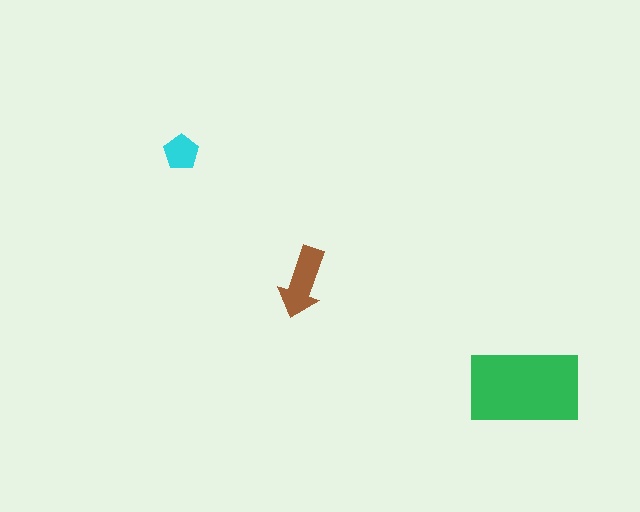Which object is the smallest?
The cyan pentagon.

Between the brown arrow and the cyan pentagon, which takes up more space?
The brown arrow.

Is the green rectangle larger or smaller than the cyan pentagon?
Larger.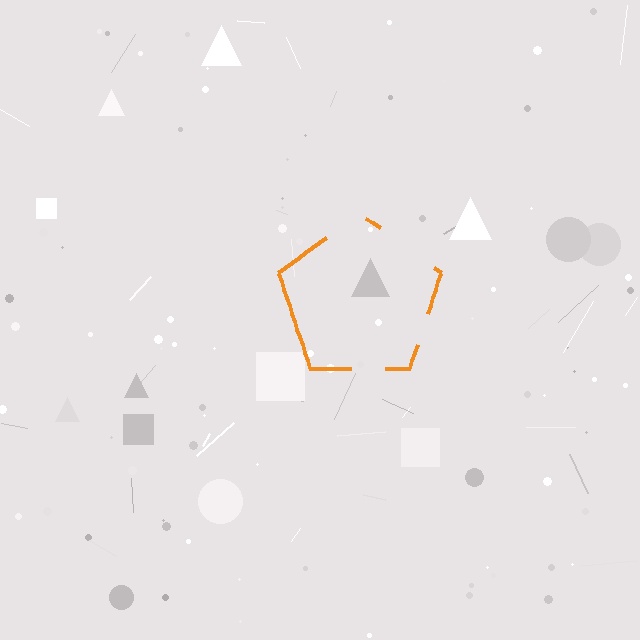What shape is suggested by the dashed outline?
The dashed outline suggests a pentagon.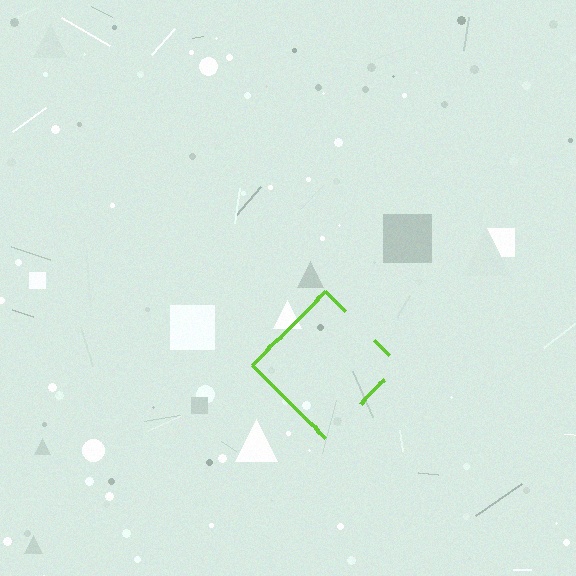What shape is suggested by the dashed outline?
The dashed outline suggests a diamond.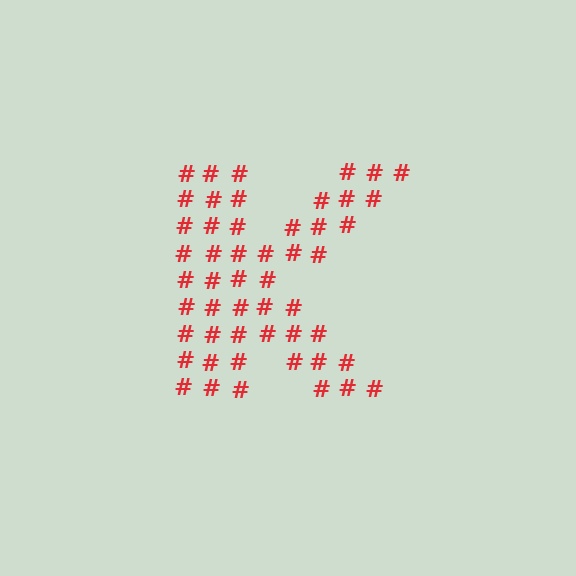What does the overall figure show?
The overall figure shows the letter K.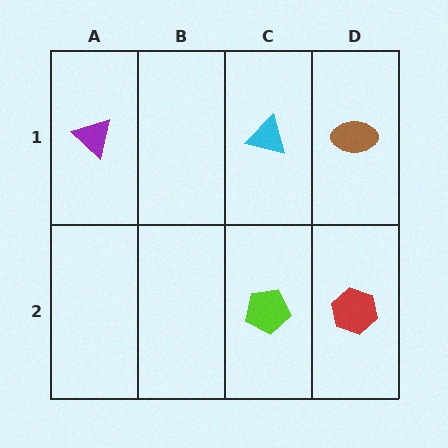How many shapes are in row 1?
3 shapes.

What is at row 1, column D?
A brown ellipse.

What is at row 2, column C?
A lime pentagon.